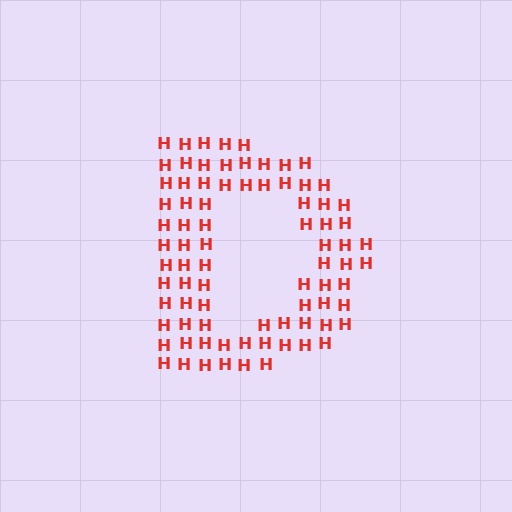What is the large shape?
The large shape is the letter D.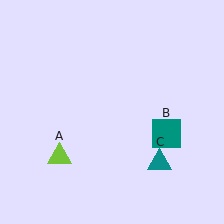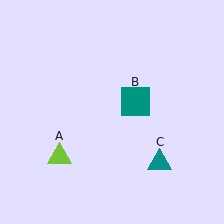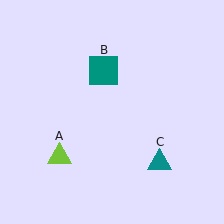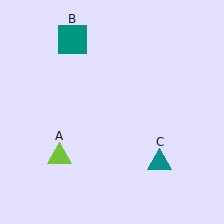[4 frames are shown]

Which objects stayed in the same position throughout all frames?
Lime triangle (object A) and teal triangle (object C) remained stationary.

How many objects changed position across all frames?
1 object changed position: teal square (object B).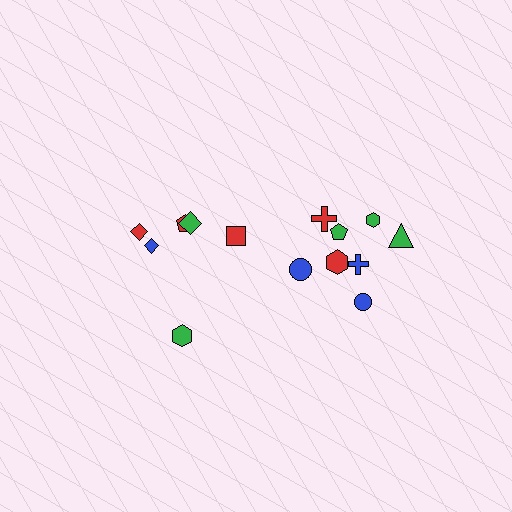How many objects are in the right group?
There are 8 objects.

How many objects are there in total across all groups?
There are 14 objects.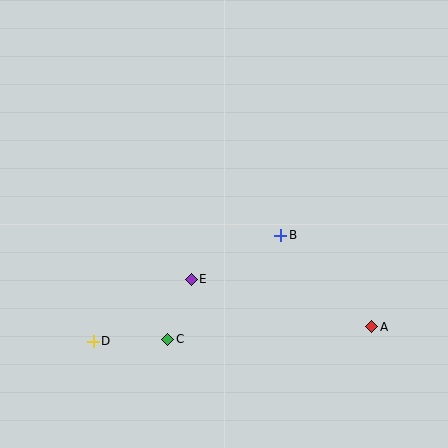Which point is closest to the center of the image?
Point B at (281, 235) is closest to the center.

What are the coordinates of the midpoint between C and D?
The midpoint between C and D is at (130, 340).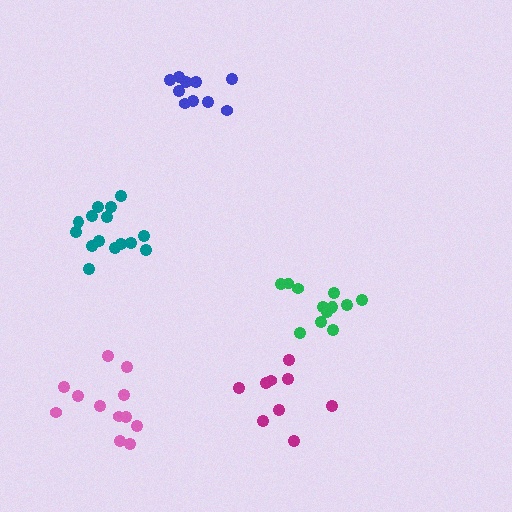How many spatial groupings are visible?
There are 5 spatial groupings.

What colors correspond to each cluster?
The clusters are colored: blue, teal, green, magenta, pink.